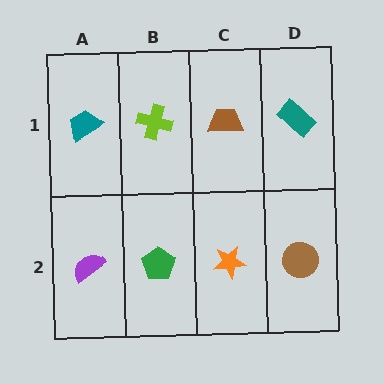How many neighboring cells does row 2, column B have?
3.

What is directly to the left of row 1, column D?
A brown trapezoid.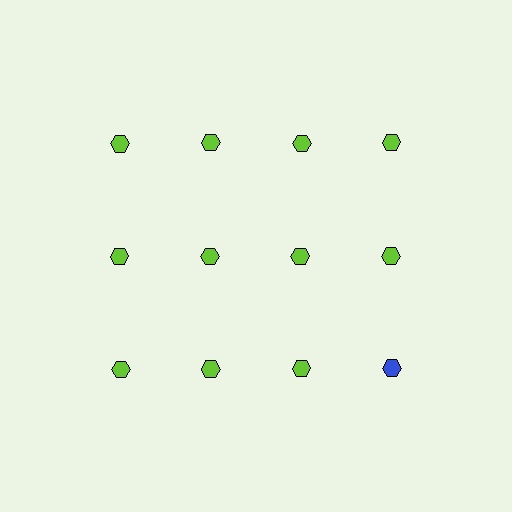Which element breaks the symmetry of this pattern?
The blue hexagon in the third row, second from right column breaks the symmetry. All other shapes are lime hexagons.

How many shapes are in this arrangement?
There are 12 shapes arranged in a grid pattern.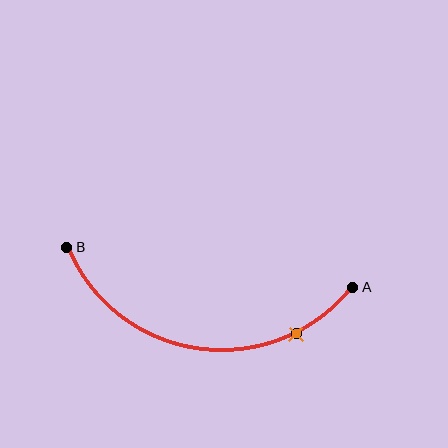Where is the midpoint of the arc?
The arc midpoint is the point on the curve farthest from the straight line joining A and B. It sits below that line.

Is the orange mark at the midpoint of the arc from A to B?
No. The orange mark lies on the arc but is closer to endpoint A. The arc midpoint would be at the point on the curve equidistant along the arc from both A and B.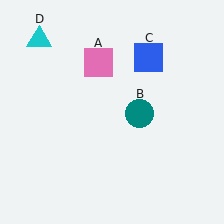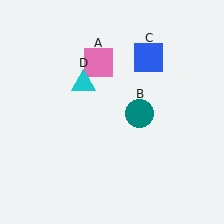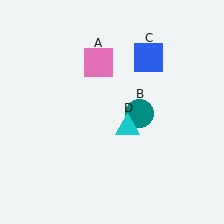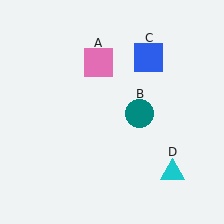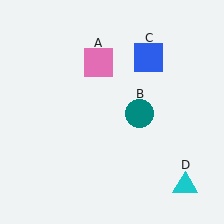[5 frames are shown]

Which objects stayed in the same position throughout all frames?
Pink square (object A) and teal circle (object B) and blue square (object C) remained stationary.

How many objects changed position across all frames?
1 object changed position: cyan triangle (object D).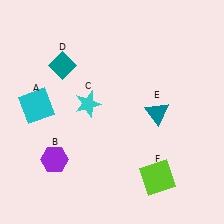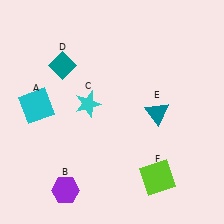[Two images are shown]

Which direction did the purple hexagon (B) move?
The purple hexagon (B) moved down.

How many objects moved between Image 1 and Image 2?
1 object moved between the two images.